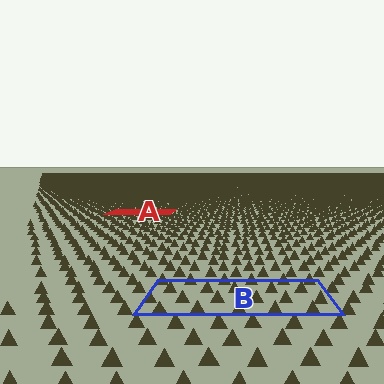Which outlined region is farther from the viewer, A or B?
Region A is farther from the viewer — the texture elements inside it appear smaller and more densely packed.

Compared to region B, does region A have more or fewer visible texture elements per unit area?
Region A has more texture elements per unit area — they are packed more densely because it is farther away.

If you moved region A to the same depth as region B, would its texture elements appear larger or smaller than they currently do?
They would appear larger. At a closer depth, the same texture elements are projected at a bigger on-screen size.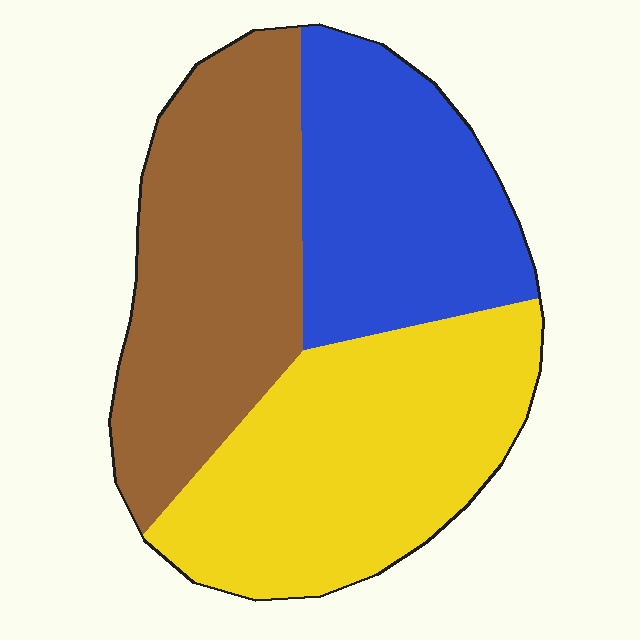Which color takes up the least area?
Blue, at roughly 30%.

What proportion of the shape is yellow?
Yellow covers 37% of the shape.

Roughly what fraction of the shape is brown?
Brown covers about 35% of the shape.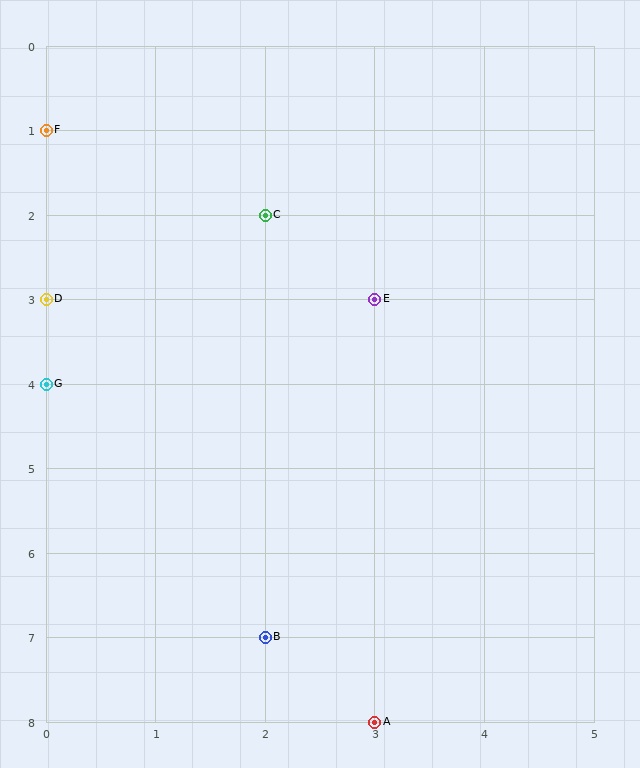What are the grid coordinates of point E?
Point E is at grid coordinates (3, 3).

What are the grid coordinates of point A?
Point A is at grid coordinates (3, 8).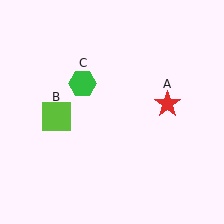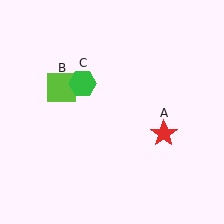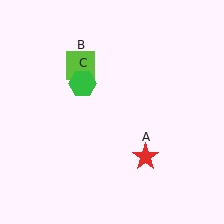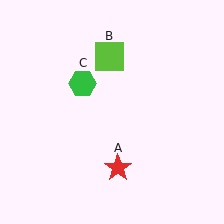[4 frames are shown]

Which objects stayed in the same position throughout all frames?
Green hexagon (object C) remained stationary.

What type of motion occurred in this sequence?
The red star (object A), lime square (object B) rotated clockwise around the center of the scene.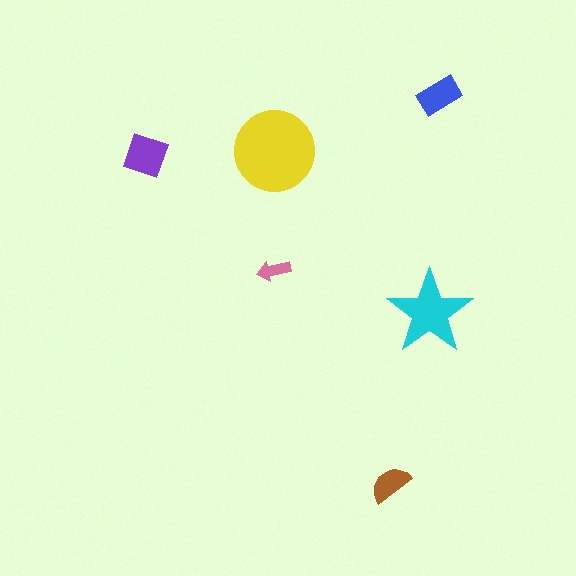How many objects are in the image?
There are 6 objects in the image.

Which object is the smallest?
The pink arrow.